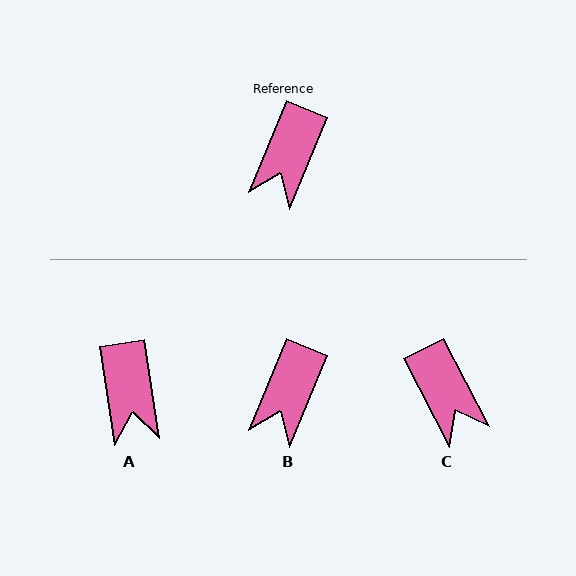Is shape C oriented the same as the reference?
No, it is off by about 50 degrees.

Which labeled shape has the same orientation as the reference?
B.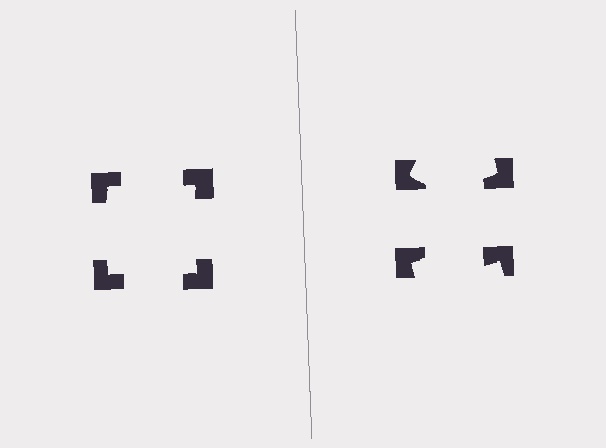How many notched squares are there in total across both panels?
8 — 4 on each side.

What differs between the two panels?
The notched squares are positioned identically on both sides; only the wedge orientations differ. On the left they align to a square; on the right they are misaligned.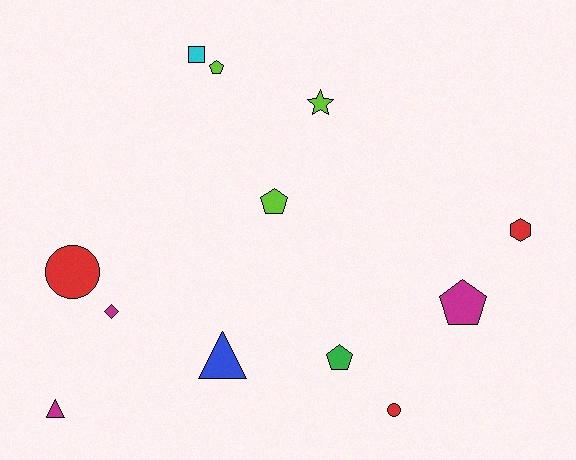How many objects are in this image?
There are 12 objects.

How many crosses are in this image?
There are no crosses.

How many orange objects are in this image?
There are no orange objects.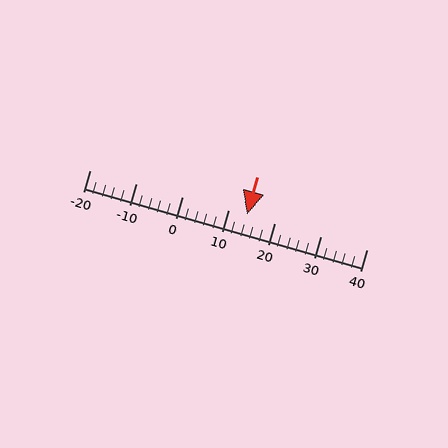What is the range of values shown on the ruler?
The ruler shows values from -20 to 40.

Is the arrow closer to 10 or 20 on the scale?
The arrow is closer to 10.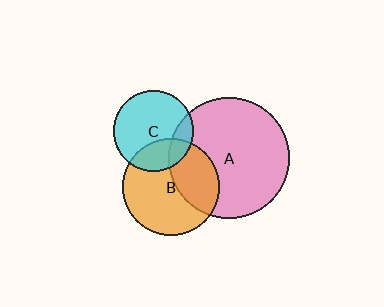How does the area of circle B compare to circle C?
Approximately 1.5 times.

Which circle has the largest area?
Circle A (pink).